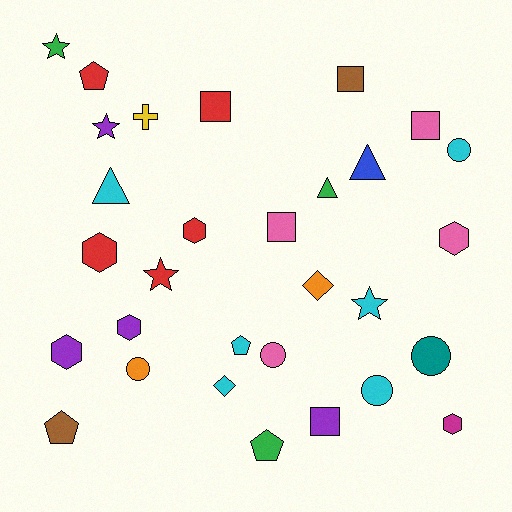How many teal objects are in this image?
There is 1 teal object.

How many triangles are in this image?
There are 3 triangles.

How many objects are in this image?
There are 30 objects.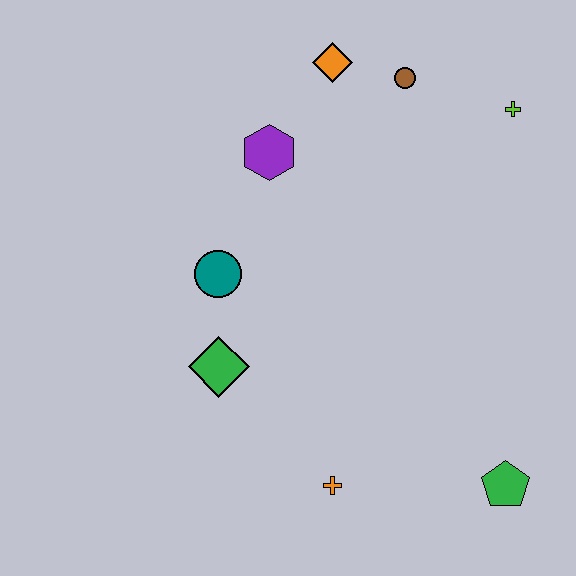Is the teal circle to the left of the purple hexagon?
Yes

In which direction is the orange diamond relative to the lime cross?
The orange diamond is to the left of the lime cross.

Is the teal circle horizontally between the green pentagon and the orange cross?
No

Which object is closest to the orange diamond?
The brown circle is closest to the orange diamond.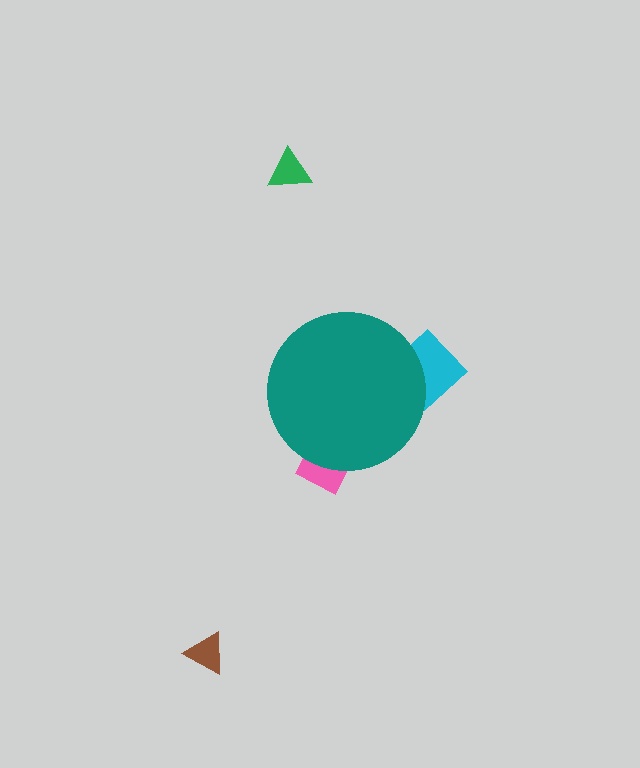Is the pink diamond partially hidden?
Yes, the pink diamond is partially hidden behind the teal circle.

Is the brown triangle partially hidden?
No, the brown triangle is fully visible.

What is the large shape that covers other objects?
A teal circle.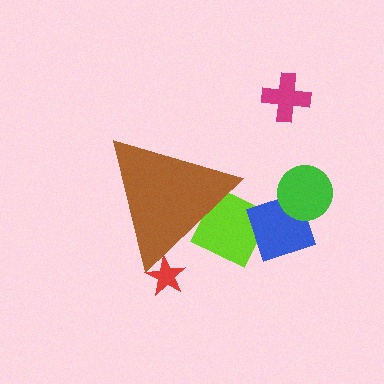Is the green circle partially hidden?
No, the green circle is fully visible.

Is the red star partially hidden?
Yes, the red star is partially hidden behind the brown triangle.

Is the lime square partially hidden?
Yes, the lime square is partially hidden behind the brown triangle.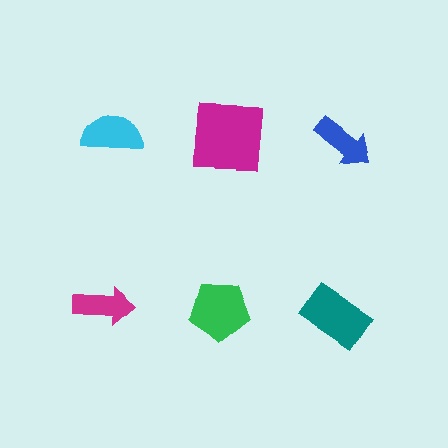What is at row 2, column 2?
A green pentagon.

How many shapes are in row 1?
3 shapes.